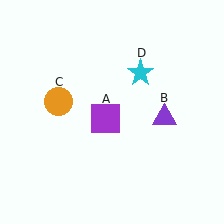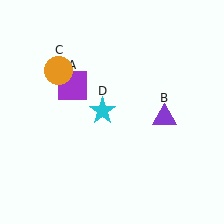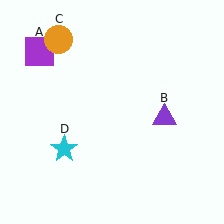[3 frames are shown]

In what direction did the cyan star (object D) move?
The cyan star (object D) moved down and to the left.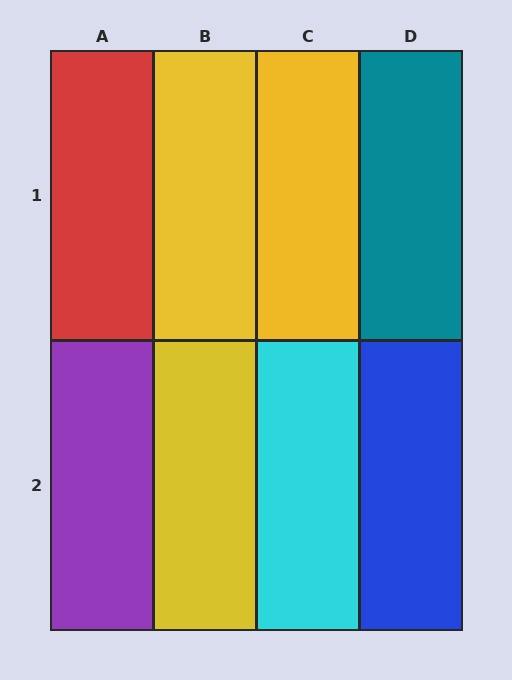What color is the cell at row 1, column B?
Yellow.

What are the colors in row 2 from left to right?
Purple, yellow, cyan, blue.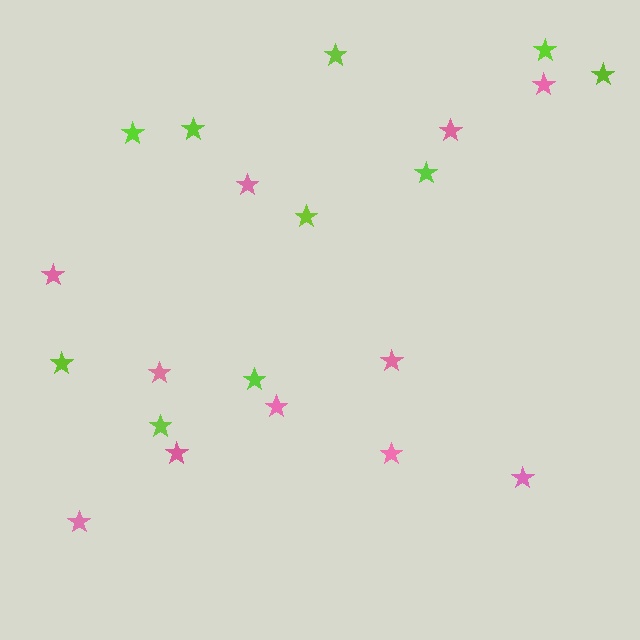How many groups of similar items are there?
There are 2 groups: one group of pink stars (11) and one group of lime stars (10).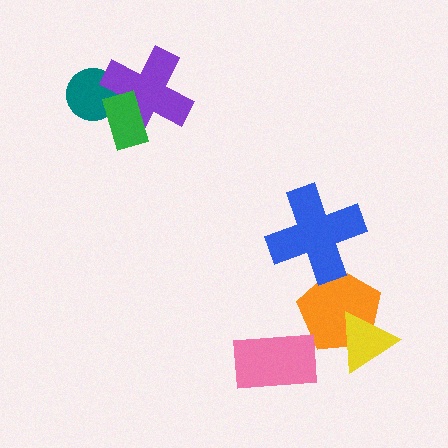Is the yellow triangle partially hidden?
No, no other shape covers it.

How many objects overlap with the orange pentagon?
2 objects overlap with the orange pentagon.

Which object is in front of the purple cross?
The green rectangle is in front of the purple cross.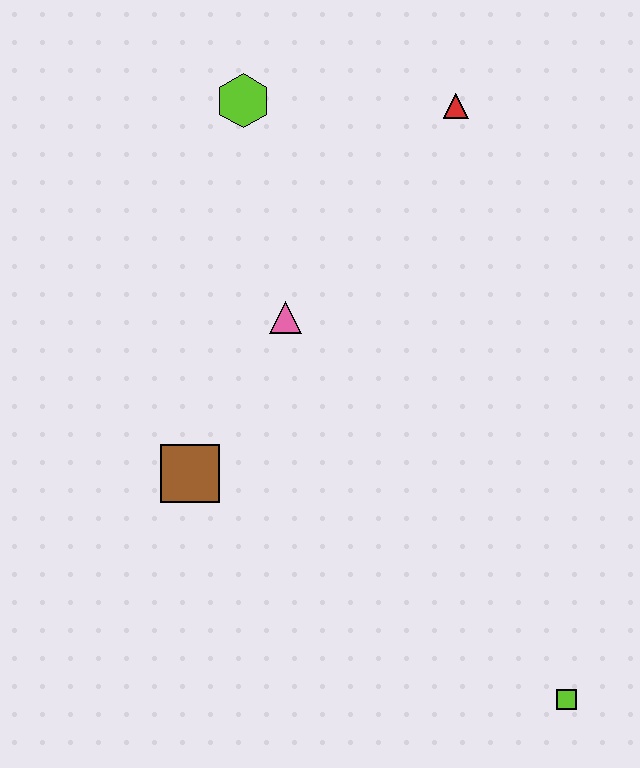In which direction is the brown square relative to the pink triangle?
The brown square is below the pink triangle.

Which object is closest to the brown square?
The pink triangle is closest to the brown square.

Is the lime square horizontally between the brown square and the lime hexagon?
No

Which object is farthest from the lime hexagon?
The lime square is farthest from the lime hexagon.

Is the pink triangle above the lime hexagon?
No